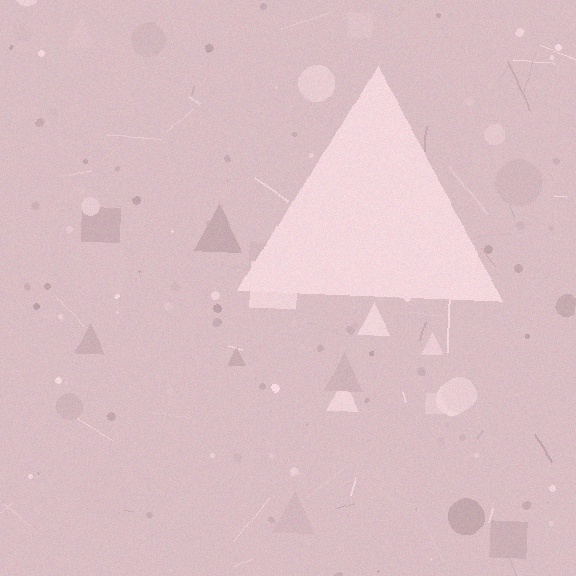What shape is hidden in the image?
A triangle is hidden in the image.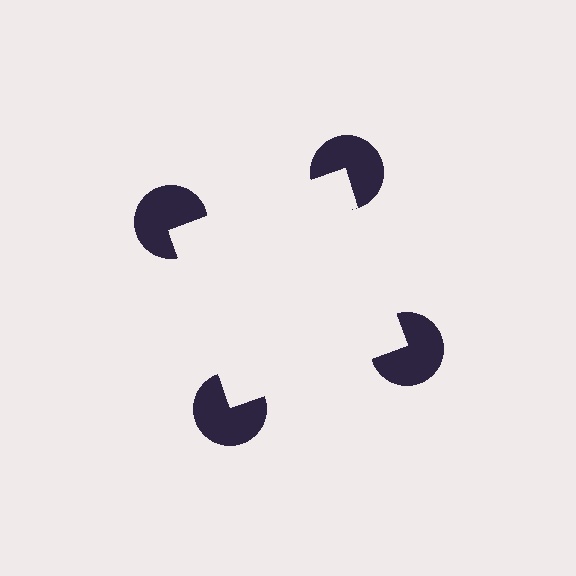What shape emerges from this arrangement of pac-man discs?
An illusory square — its edges are inferred from the aligned wedge cuts in the pac-man discs, not physically drawn.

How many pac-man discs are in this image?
There are 4 — one at each vertex of the illusory square.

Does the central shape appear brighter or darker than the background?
It typically appears slightly brighter than the background, even though no actual brightness change is drawn.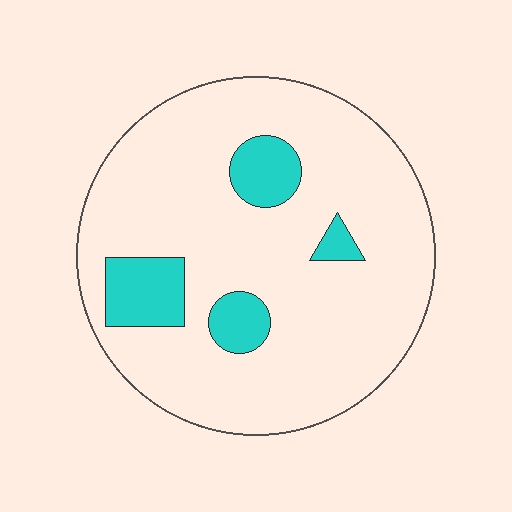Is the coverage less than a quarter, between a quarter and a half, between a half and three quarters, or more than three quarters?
Less than a quarter.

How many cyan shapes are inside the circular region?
4.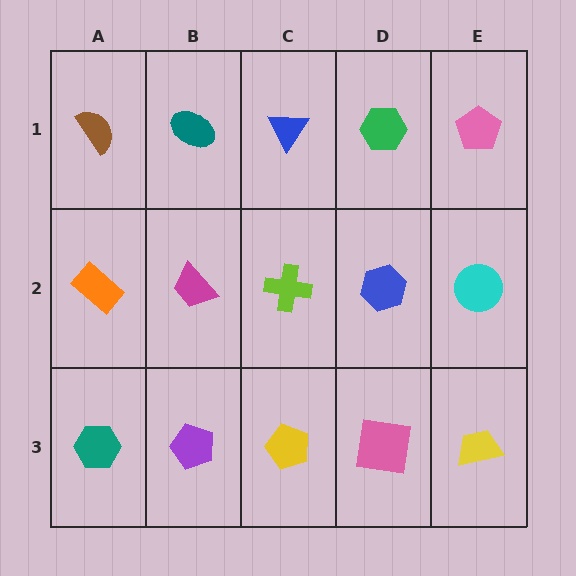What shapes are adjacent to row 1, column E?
A cyan circle (row 2, column E), a green hexagon (row 1, column D).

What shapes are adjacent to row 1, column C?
A lime cross (row 2, column C), a teal ellipse (row 1, column B), a green hexagon (row 1, column D).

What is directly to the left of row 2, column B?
An orange rectangle.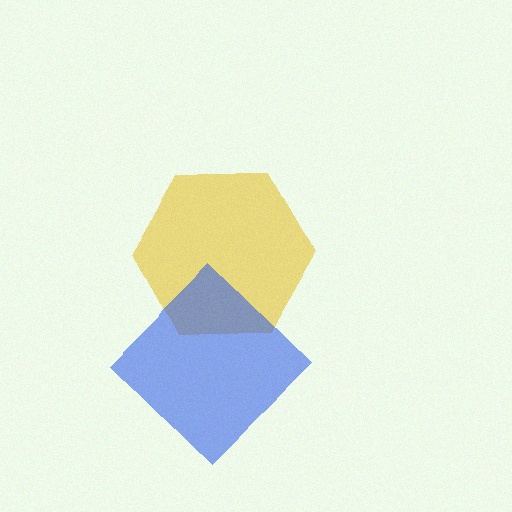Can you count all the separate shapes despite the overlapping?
Yes, there are 2 separate shapes.